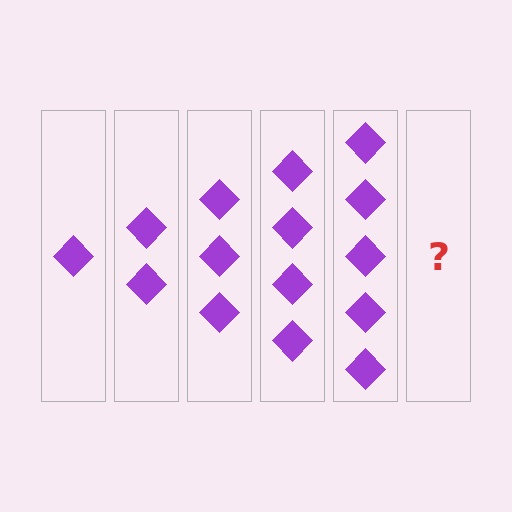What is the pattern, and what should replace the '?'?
The pattern is that each step adds one more diamond. The '?' should be 6 diamonds.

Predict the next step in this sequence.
The next step is 6 diamonds.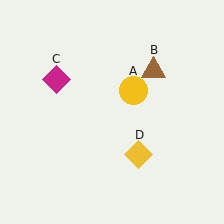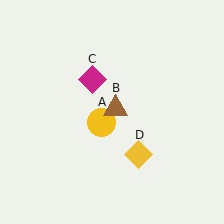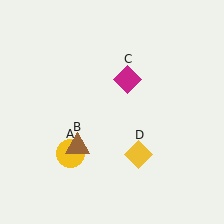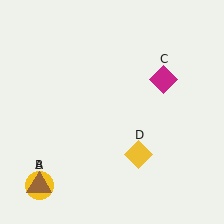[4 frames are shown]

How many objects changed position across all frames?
3 objects changed position: yellow circle (object A), brown triangle (object B), magenta diamond (object C).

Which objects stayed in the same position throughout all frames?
Yellow diamond (object D) remained stationary.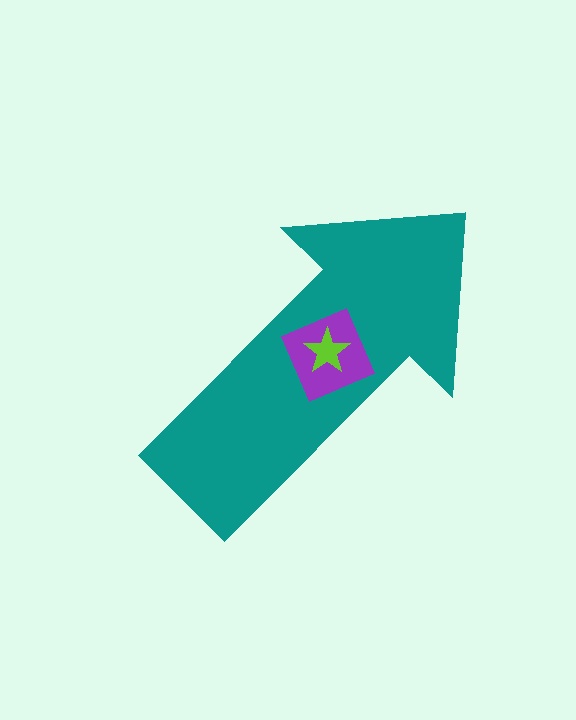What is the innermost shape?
The lime star.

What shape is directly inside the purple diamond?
The lime star.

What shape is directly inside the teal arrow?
The purple diamond.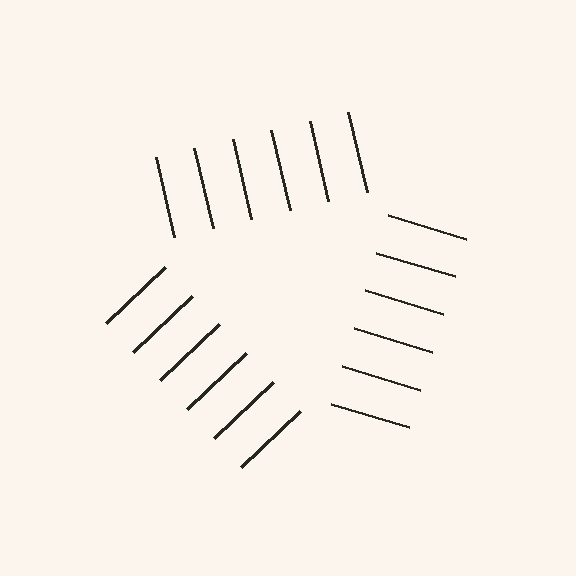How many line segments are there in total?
18 — 6 along each of the 3 edges.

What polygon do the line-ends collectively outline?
An illusory triangle — the line segments terminate on its edges but no continuous stroke is drawn.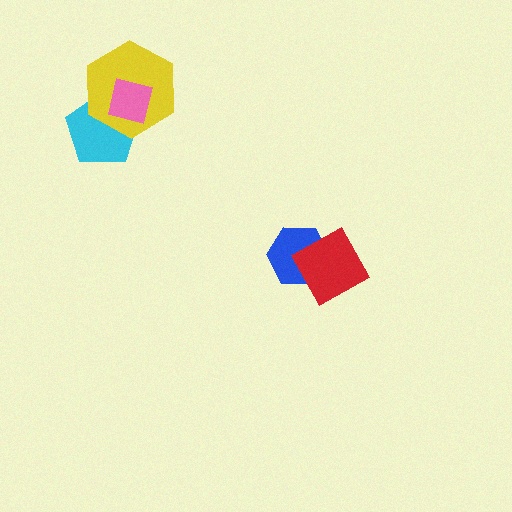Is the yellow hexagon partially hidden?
Yes, it is partially covered by another shape.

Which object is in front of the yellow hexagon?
The pink square is in front of the yellow hexagon.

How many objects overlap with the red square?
1 object overlaps with the red square.